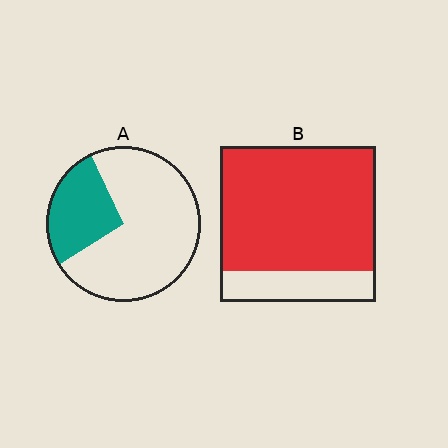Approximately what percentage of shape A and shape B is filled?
A is approximately 25% and B is approximately 80%.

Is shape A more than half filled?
No.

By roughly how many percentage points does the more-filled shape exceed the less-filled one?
By roughly 55 percentage points (B over A).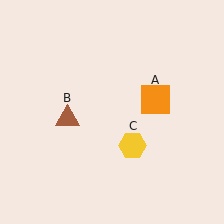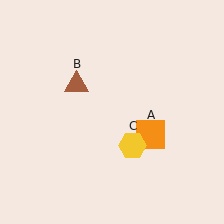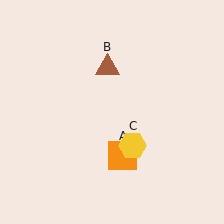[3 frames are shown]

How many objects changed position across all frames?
2 objects changed position: orange square (object A), brown triangle (object B).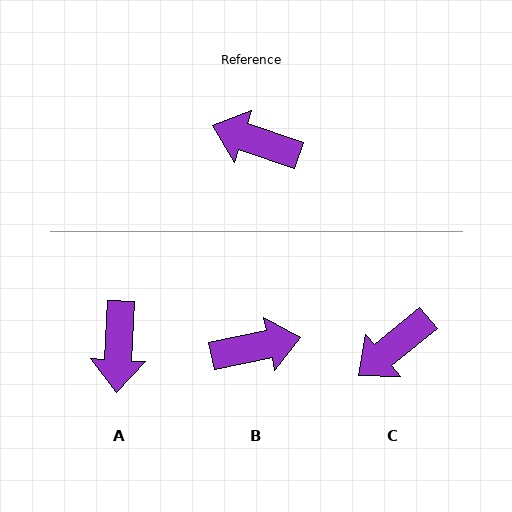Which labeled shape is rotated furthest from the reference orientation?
B, about 149 degrees away.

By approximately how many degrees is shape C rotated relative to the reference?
Approximately 59 degrees counter-clockwise.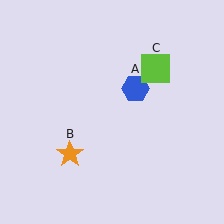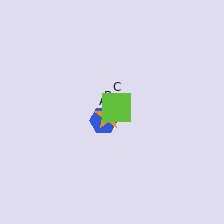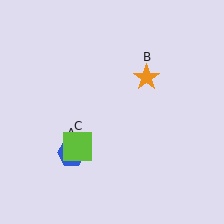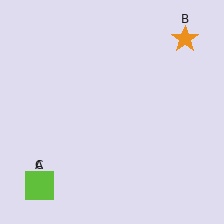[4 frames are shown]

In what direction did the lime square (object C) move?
The lime square (object C) moved down and to the left.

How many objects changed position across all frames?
3 objects changed position: blue hexagon (object A), orange star (object B), lime square (object C).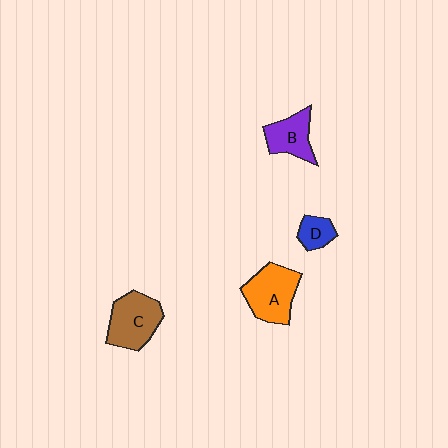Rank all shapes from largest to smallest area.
From largest to smallest: A (orange), C (brown), B (purple), D (blue).